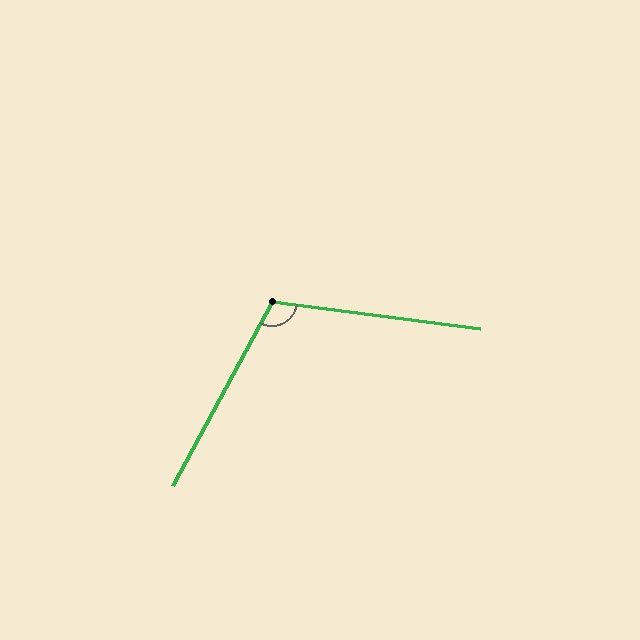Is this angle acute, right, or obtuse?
It is obtuse.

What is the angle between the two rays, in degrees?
Approximately 111 degrees.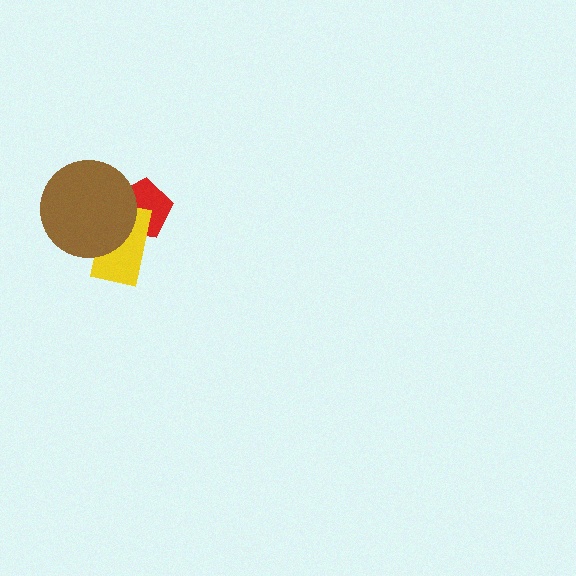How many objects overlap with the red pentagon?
2 objects overlap with the red pentagon.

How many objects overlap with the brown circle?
2 objects overlap with the brown circle.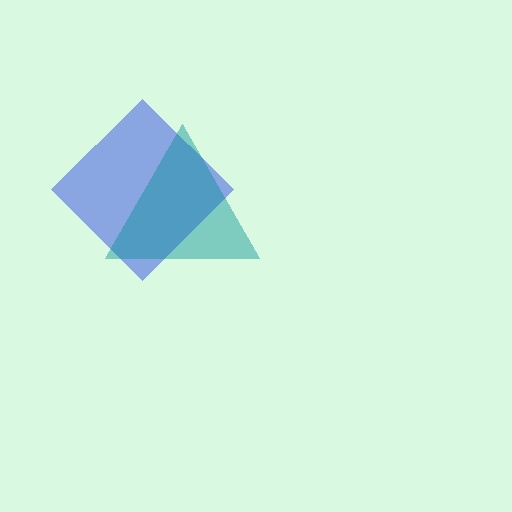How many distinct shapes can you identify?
There are 2 distinct shapes: a blue diamond, a teal triangle.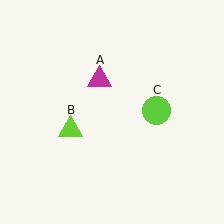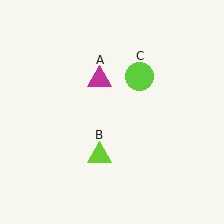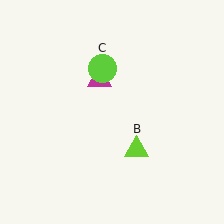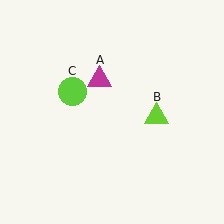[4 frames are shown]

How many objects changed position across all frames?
2 objects changed position: lime triangle (object B), lime circle (object C).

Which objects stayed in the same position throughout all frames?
Magenta triangle (object A) remained stationary.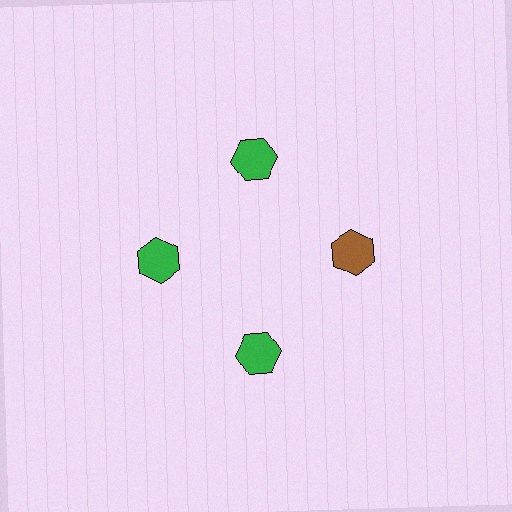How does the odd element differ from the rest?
It has a different color: brown instead of green.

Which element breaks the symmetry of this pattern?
The brown hexagon at roughly the 3 o'clock position breaks the symmetry. All other shapes are green hexagons.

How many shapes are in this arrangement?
There are 4 shapes arranged in a ring pattern.